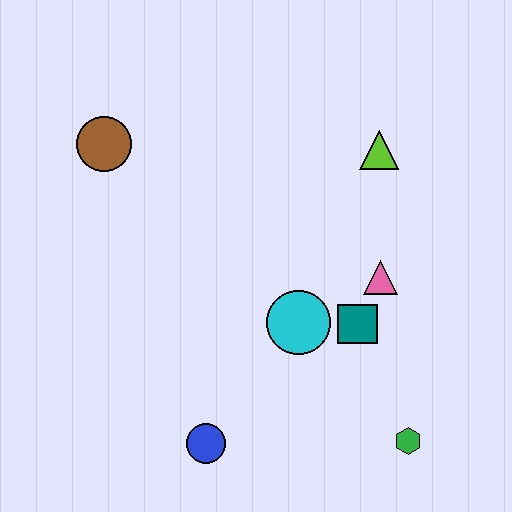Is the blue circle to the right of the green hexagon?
No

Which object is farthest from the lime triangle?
The blue circle is farthest from the lime triangle.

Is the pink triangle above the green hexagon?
Yes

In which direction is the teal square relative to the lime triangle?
The teal square is below the lime triangle.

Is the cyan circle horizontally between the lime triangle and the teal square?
No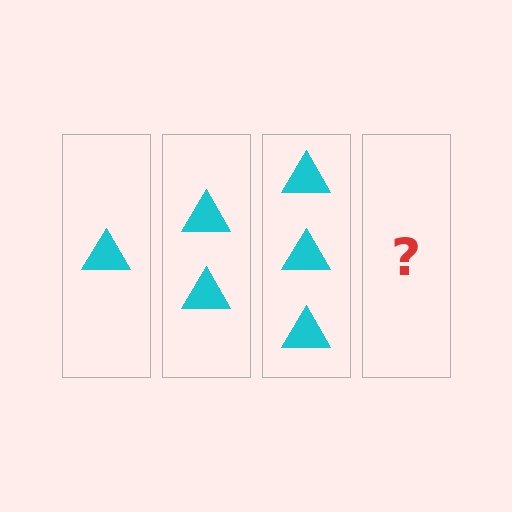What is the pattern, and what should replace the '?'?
The pattern is that each step adds one more triangle. The '?' should be 4 triangles.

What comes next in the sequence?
The next element should be 4 triangles.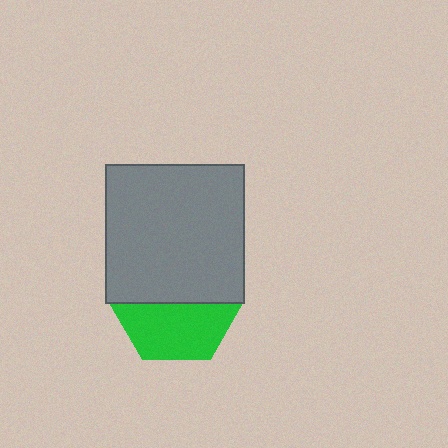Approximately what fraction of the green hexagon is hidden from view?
Roughly 52% of the green hexagon is hidden behind the gray square.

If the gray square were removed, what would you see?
You would see the complete green hexagon.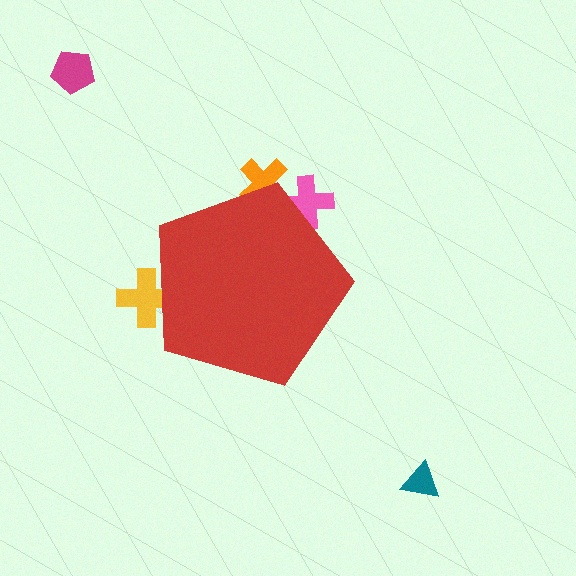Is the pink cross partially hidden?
Yes, the pink cross is partially hidden behind the red pentagon.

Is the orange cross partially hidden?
Yes, the orange cross is partially hidden behind the red pentagon.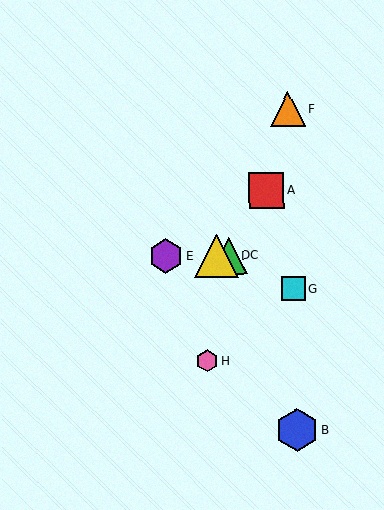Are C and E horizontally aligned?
Yes, both are at y≈256.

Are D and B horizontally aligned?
No, D is at y≈256 and B is at y≈430.